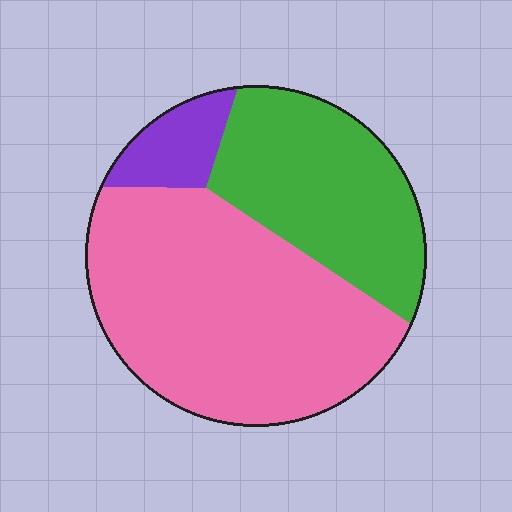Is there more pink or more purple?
Pink.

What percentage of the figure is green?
Green covers 33% of the figure.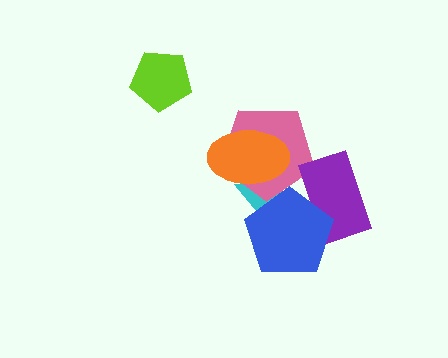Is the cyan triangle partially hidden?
Yes, it is partially covered by another shape.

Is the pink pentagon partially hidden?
Yes, it is partially covered by another shape.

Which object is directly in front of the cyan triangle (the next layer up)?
The pink pentagon is directly in front of the cyan triangle.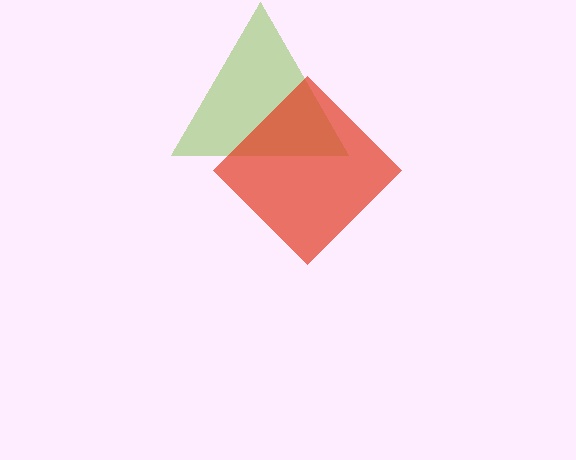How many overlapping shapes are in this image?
There are 2 overlapping shapes in the image.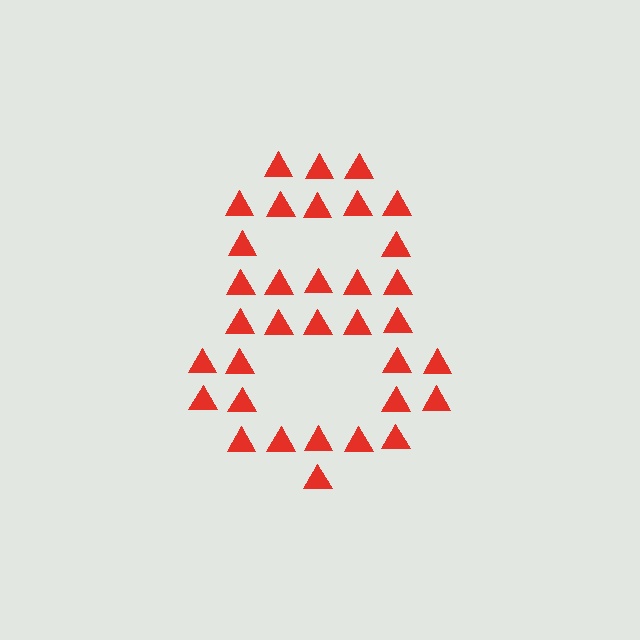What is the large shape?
The large shape is the digit 8.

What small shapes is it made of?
It is made of small triangles.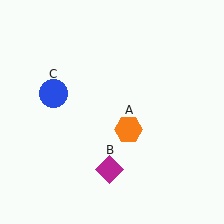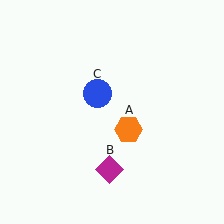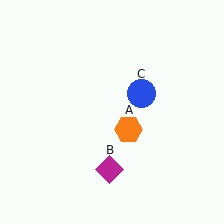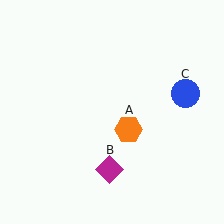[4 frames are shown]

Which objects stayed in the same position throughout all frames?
Orange hexagon (object A) and magenta diamond (object B) remained stationary.